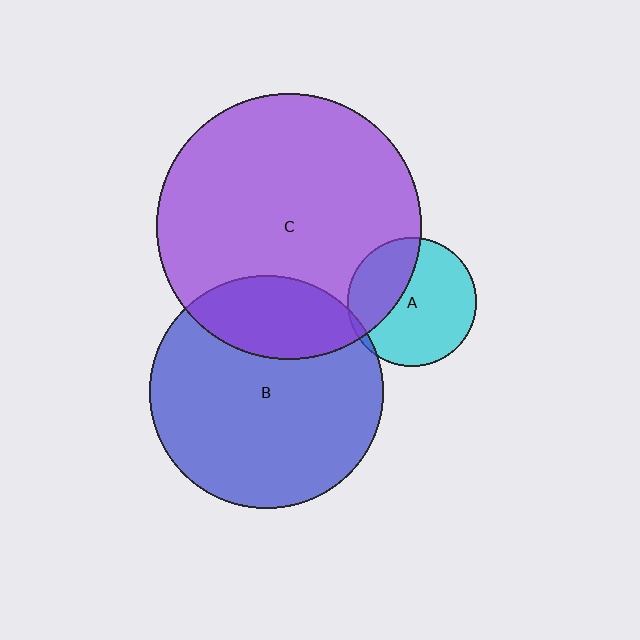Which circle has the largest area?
Circle C (purple).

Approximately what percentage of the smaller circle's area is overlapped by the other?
Approximately 35%.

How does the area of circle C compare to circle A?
Approximately 4.2 times.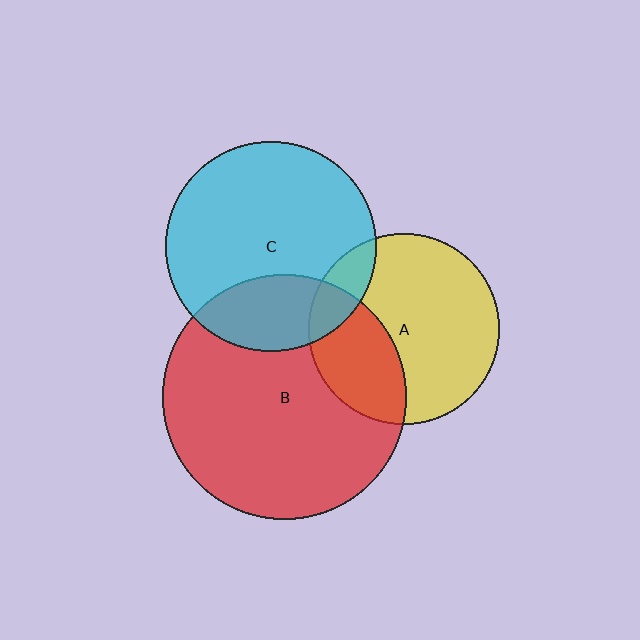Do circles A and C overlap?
Yes.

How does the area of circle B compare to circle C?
Approximately 1.3 times.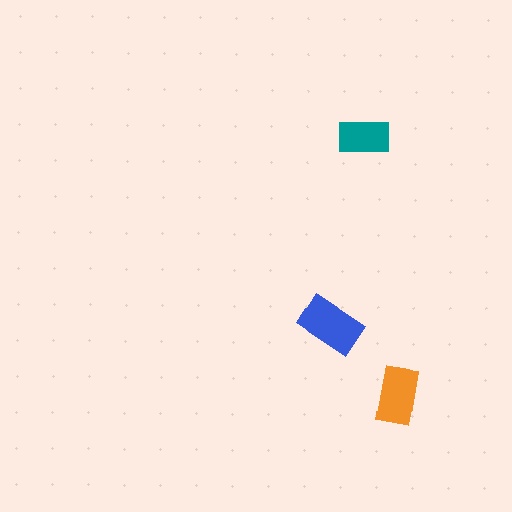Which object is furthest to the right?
The orange rectangle is rightmost.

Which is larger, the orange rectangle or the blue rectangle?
The blue one.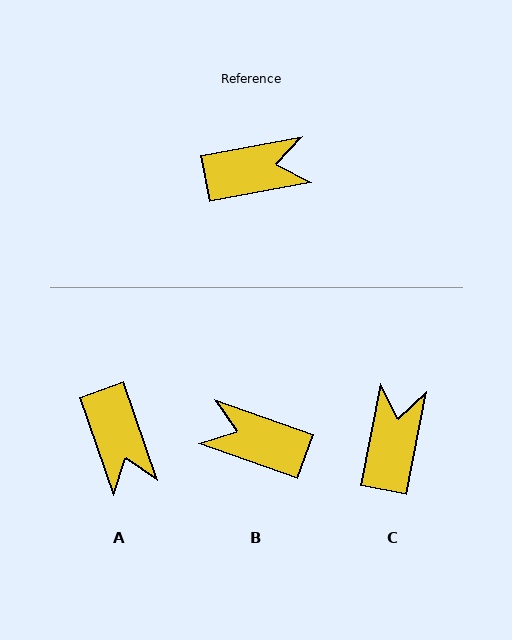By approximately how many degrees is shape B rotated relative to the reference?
Approximately 149 degrees counter-clockwise.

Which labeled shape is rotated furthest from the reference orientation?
B, about 149 degrees away.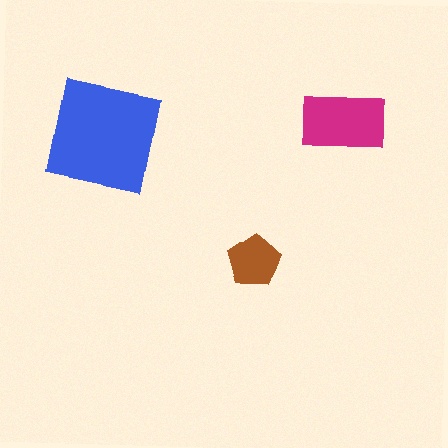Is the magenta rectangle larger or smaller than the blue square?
Smaller.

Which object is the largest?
The blue square.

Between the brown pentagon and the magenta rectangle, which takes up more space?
The magenta rectangle.